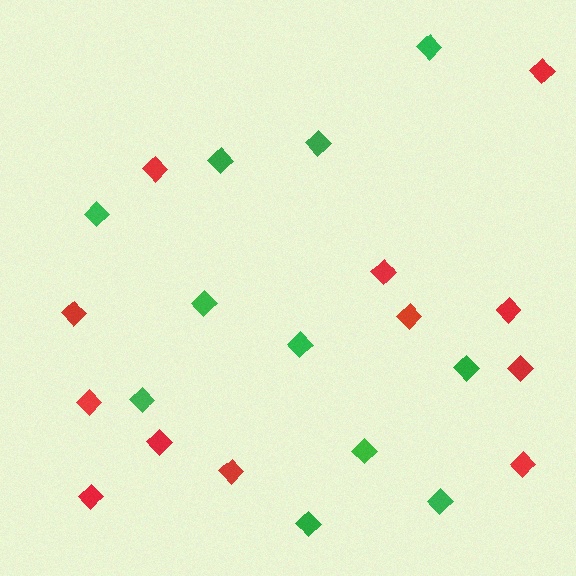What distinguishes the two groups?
There are 2 groups: one group of red diamonds (12) and one group of green diamonds (11).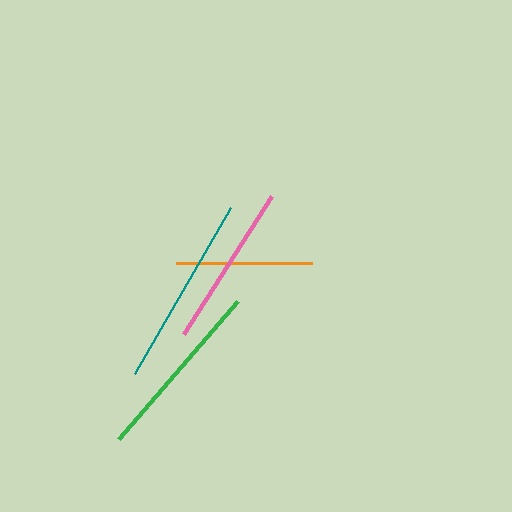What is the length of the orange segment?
The orange segment is approximately 135 pixels long.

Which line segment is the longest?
The teal line is the longest at approximately 192 pixels.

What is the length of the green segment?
The green segment is approximately 183 pixels long.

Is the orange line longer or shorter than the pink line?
The pink line is longer than the orange line.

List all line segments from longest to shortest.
From longest to shortest: teal, green, pink, orange.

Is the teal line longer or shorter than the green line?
The teal line is longer than the green line.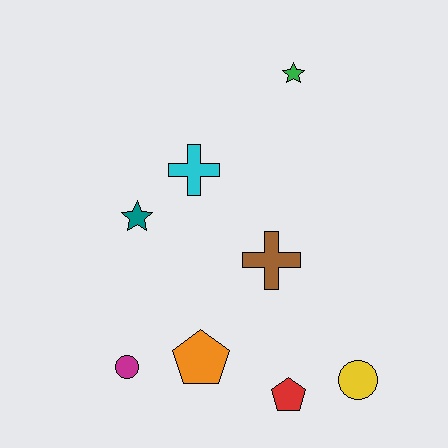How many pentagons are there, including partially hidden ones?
There are 2 pentagons.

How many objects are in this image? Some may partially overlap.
There are 8 objects.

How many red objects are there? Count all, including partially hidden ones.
There is 1 red object.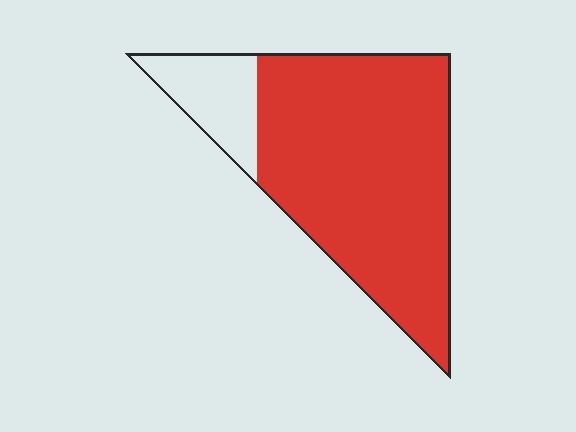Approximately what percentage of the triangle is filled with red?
Approximately 85%.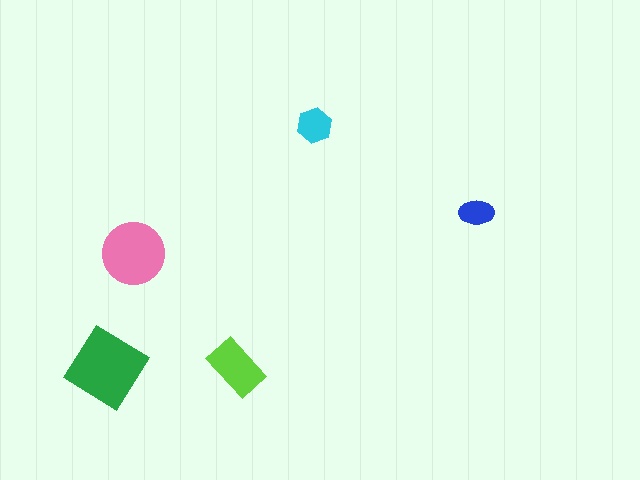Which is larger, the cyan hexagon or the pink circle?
The pink circle.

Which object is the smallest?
The blue ellipse.